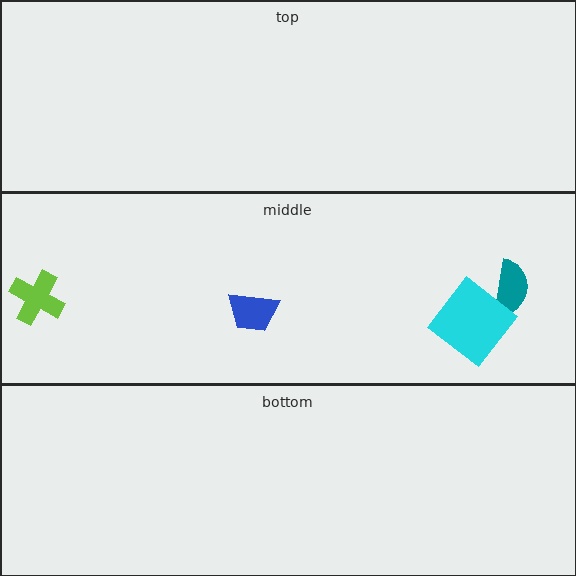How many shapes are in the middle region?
4.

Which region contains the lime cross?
The middle region.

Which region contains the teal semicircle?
The middle region.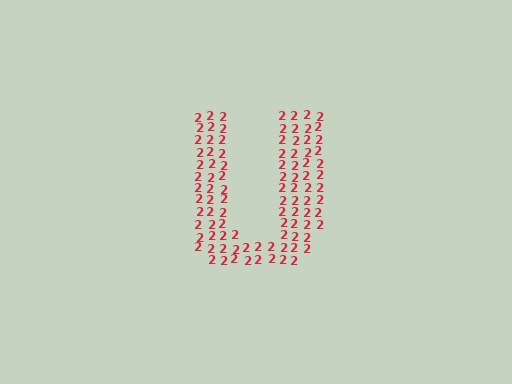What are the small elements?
The small elements are digit 2's.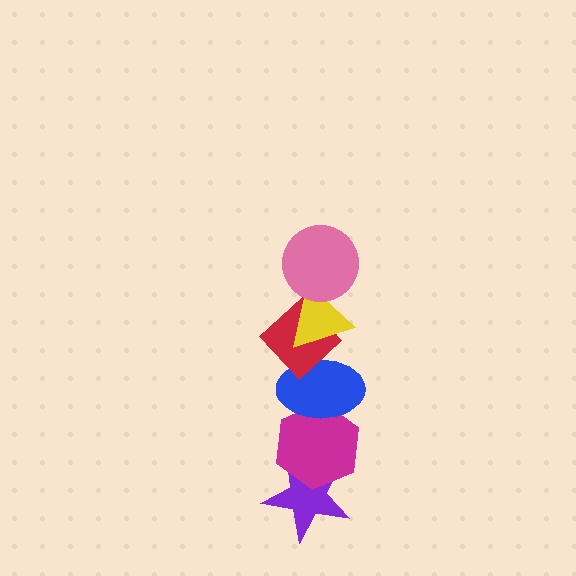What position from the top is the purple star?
The purple star is 6th from the top.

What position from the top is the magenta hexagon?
The magenta hexagon is 5th from the top.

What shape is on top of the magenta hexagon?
The blue ellipse is on top of the magenta hexagon.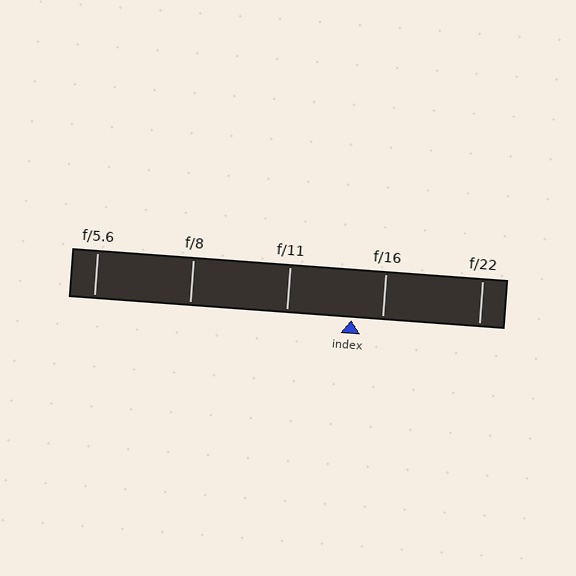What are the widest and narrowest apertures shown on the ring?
The widest aperture shown is f/5.6 and the narrowest is f/22.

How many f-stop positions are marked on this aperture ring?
There are 5 f-stop positions marked.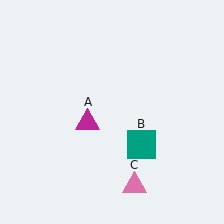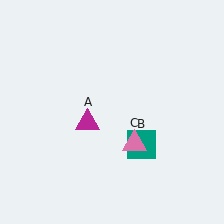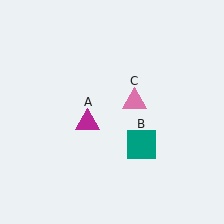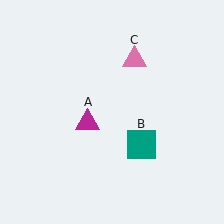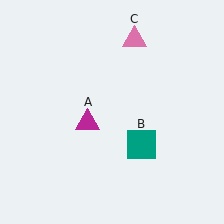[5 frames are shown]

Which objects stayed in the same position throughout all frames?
Magenta triangle (object A) and teal square (object B) remained stationary.